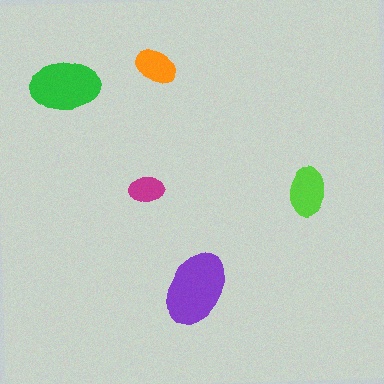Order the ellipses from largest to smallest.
the purple one, the green one, the lime one, the orange one, the magenta one.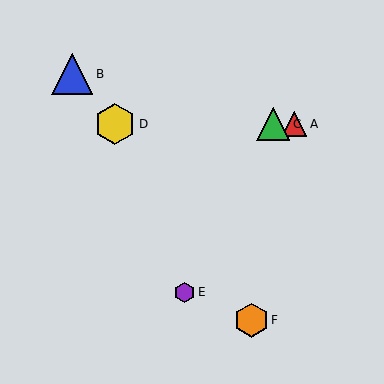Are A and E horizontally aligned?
No, A is at y≈124 and E is at y≈292.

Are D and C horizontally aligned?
Yes, both are at y≈124.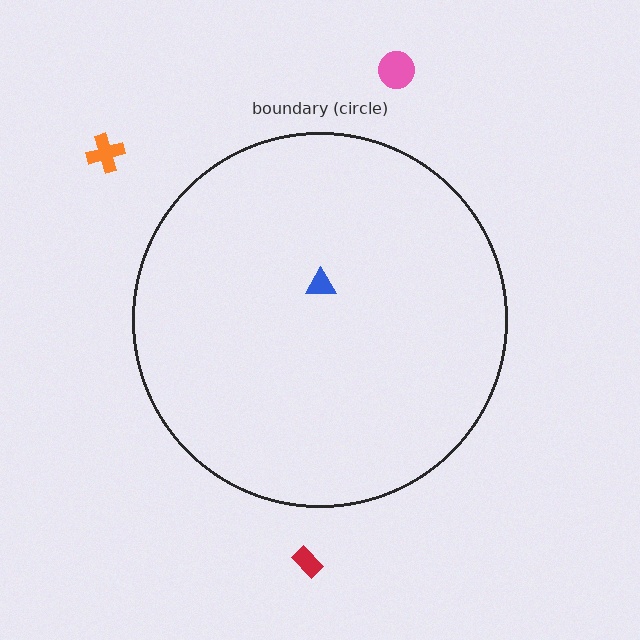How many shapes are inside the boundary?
1 inside, 3 outside.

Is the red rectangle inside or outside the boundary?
Outside.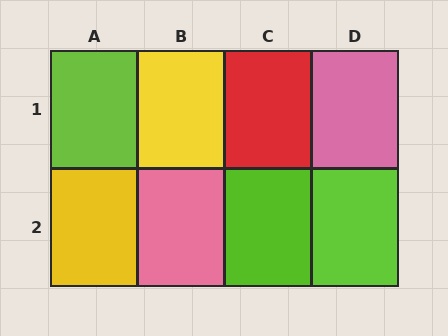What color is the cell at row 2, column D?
Lime.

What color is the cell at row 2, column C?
Lime.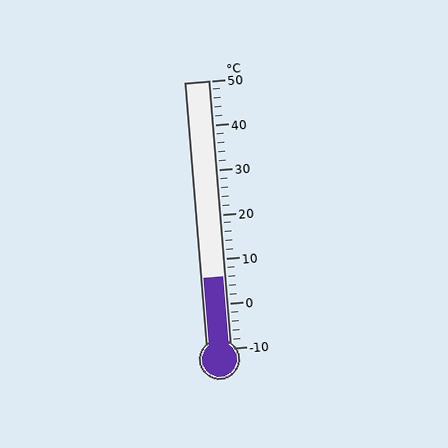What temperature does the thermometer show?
The thermometer shows approximately 6°C.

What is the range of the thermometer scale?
The thermometer scale ranges from -10°C to 50°C.